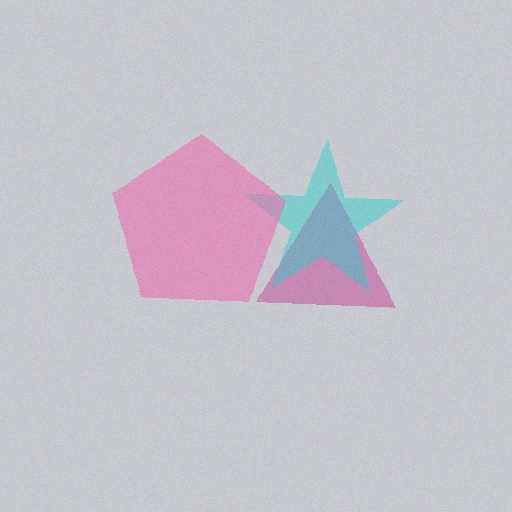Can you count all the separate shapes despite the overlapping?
Yes, there are 3 separate shapes.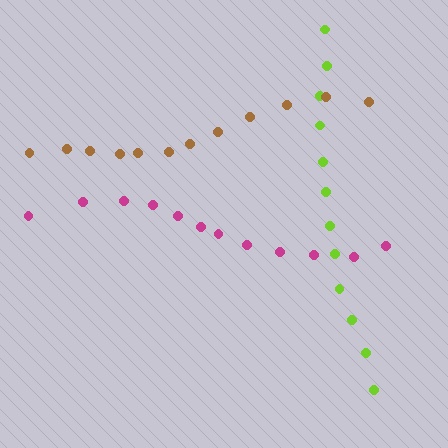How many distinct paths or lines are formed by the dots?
There are 3 distinct paths.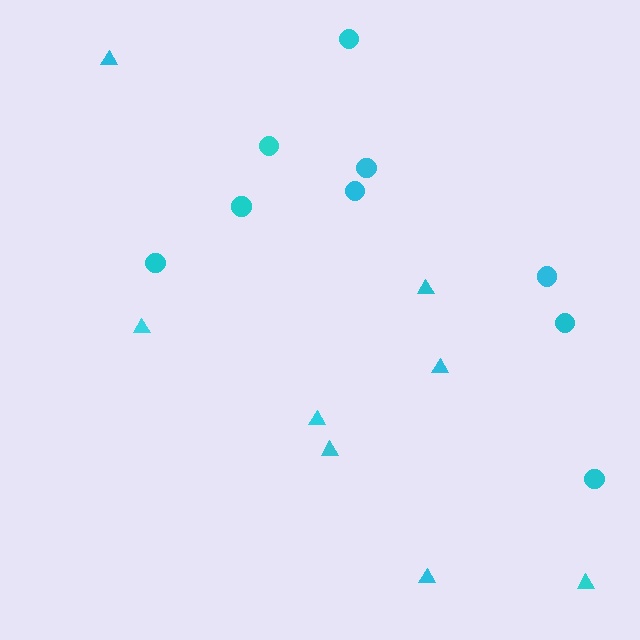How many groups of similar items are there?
There are 2 groups: one group of triangles (8) and one group of circles (9).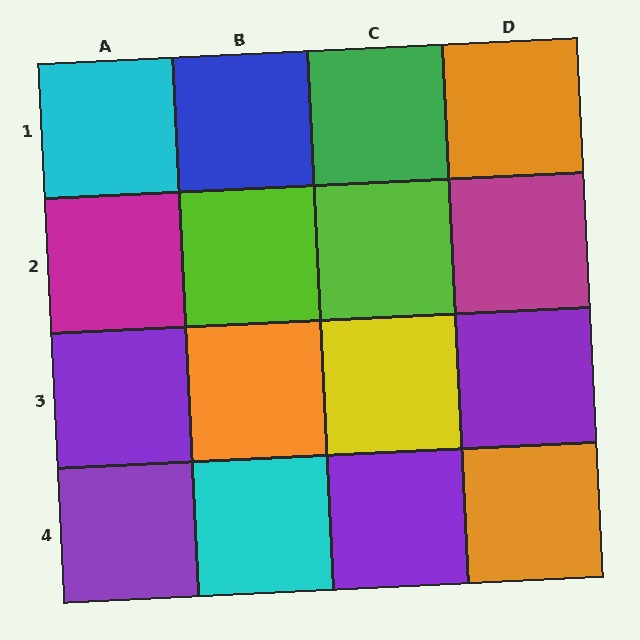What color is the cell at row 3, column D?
Purple.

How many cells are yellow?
1 cell is yellow.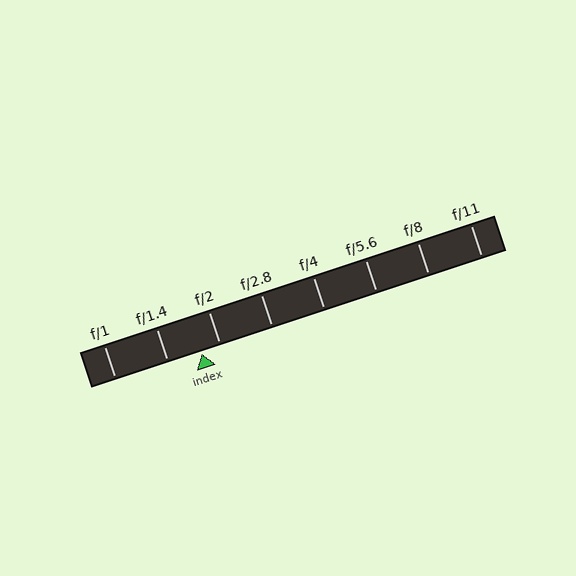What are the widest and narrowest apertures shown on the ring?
The widest aperture shown is f/1 and the narrowest is f/11.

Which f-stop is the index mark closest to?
The index mark is closest to f/2.